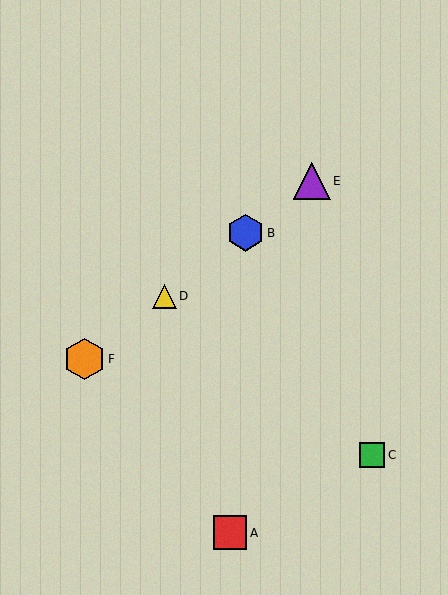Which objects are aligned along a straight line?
Objects B, D, E, F are aligned along a straight line.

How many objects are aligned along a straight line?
4 objects (B, D, E, F) are aligned along a straight line.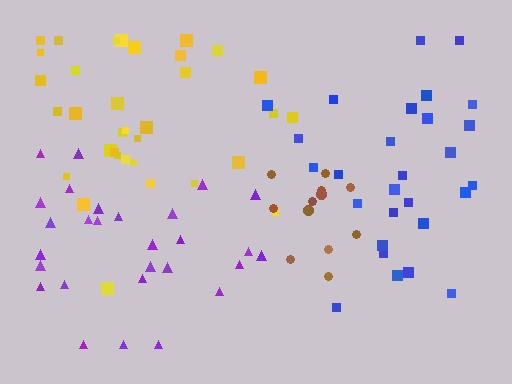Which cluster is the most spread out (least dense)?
Blue.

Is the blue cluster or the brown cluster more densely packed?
Brown.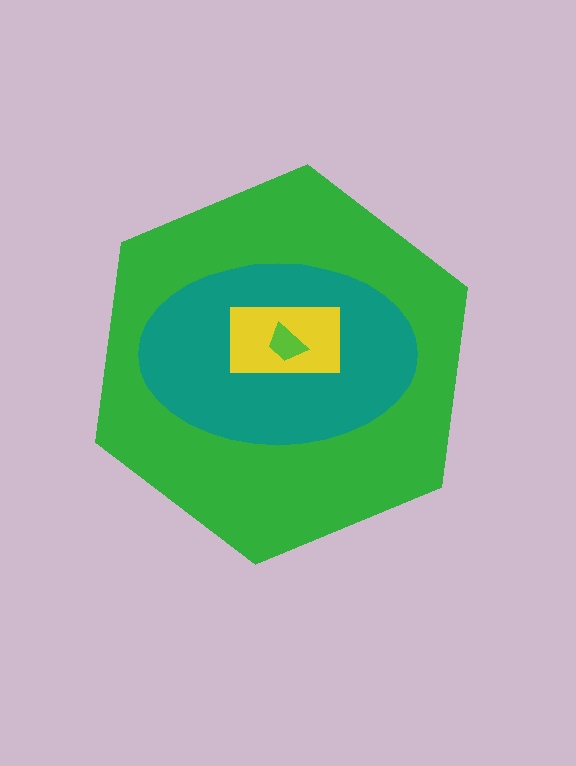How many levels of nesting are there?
4.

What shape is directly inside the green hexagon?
The teal ellipse.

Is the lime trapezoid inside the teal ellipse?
Yes.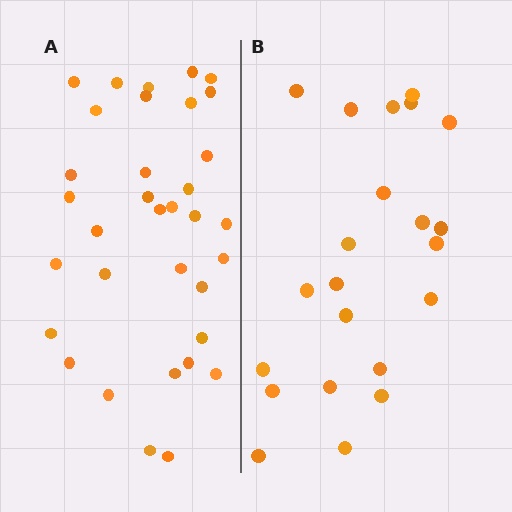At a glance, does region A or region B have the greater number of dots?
Region A (the left region) has more dots.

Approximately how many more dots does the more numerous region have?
Region A has roughly 12 or so more dots than region B.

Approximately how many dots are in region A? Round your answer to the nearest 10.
About 30 dots. (The exact count is 34, which rounds to 30.)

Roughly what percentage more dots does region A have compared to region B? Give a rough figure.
About 55% more.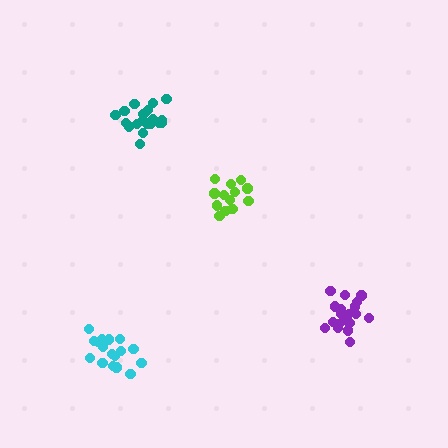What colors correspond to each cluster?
The clusters are colored: purple, cyan, teal, lime.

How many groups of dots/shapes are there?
There are 4 groups.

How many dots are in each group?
Group 1: 20 dots, Group 2: 17 dots, Group 3: 19 dots, Group 4: 14 dots (70 total).